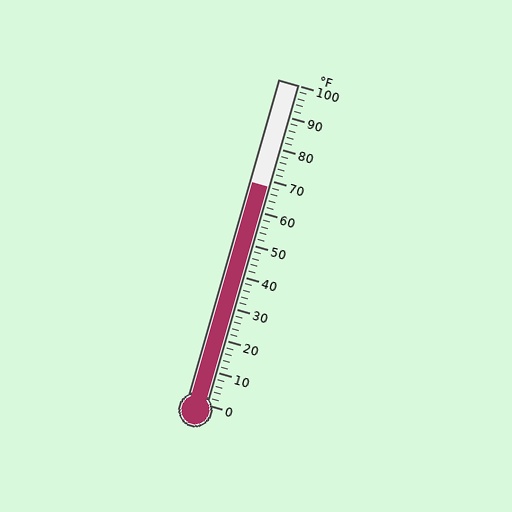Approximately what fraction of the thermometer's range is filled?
The thermometer is filled to approximately 70% of its range.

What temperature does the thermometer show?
The thermometer shows approximately 68°F.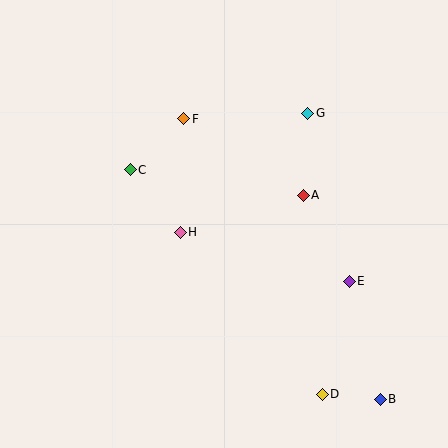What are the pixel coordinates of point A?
Point A is at (303, 195).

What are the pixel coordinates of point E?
Point E is at (349, 281).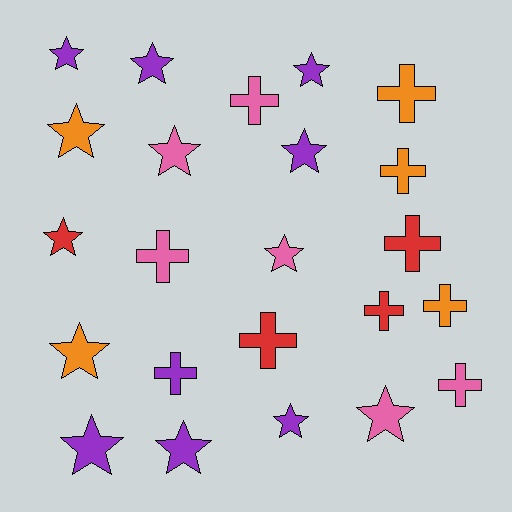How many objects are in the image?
There are 23 objects.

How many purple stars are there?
There are 7 purple stars.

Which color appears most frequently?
Purple, with 8 objects.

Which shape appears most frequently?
Star, with 13 objects.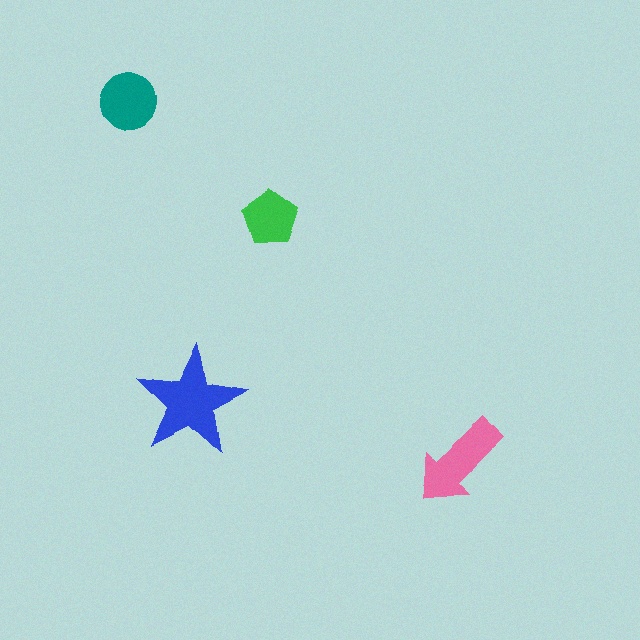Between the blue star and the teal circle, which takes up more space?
The blue star.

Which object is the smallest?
The green pentagon.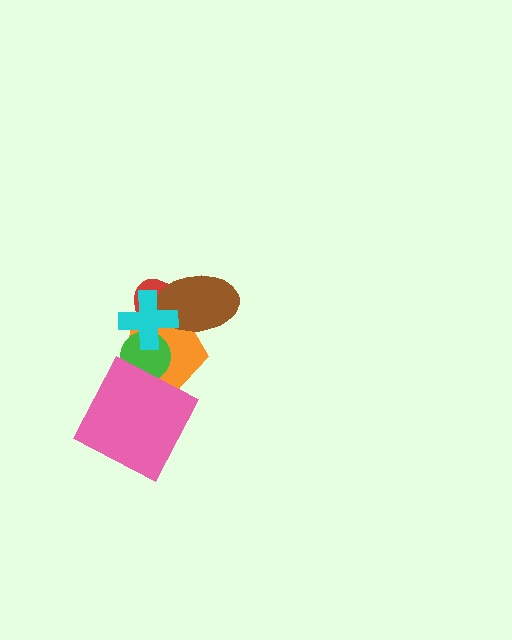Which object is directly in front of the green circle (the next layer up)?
The cyan cross is directly in front of the green circle.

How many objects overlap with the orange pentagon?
5 objects overlap with the orange pentagon.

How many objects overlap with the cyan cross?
4 objects overlap with the cyan cross.